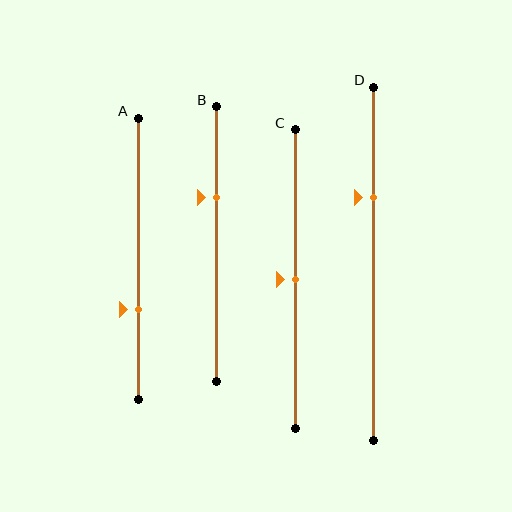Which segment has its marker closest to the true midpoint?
Segment C has its marker closest to the true midpoint.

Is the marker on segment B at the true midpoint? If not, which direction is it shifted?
No, the marker on segment B is shifted upward by about 17% of the segment length.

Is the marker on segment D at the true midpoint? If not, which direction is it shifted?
No, the marker on segment D is shifted upward by about 19% of the segment length.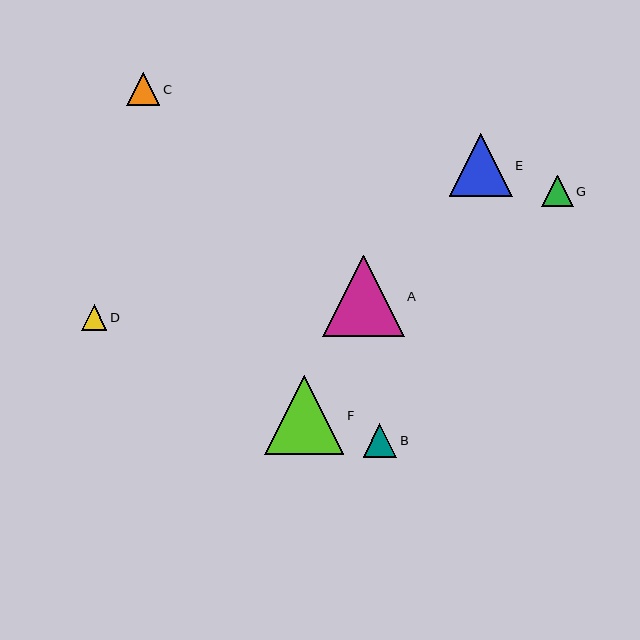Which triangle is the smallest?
Triangle D is the smallest with a size of approximately 26 pixels.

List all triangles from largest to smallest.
From largest to smallest: A, F, E, B, C, G, D.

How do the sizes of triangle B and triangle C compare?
Triangle B and triangle C are approximately the same size.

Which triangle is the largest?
Triangle A is the largest with a size of approximately 82 pixels.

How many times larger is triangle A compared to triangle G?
Triangle A is approximately 2.6 times the size of triangle G.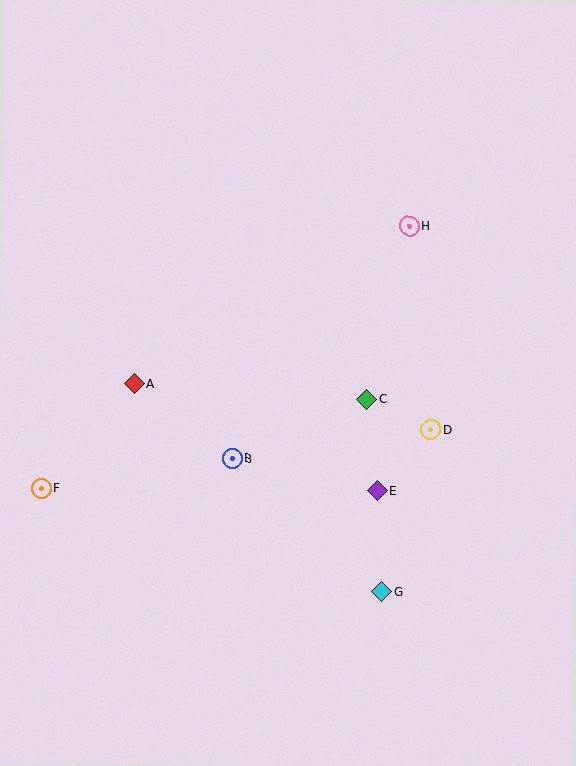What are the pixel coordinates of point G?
Point G is at (382, 592).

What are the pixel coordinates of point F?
Point F is at (41, 488).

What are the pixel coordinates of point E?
Point E is at (377, 491).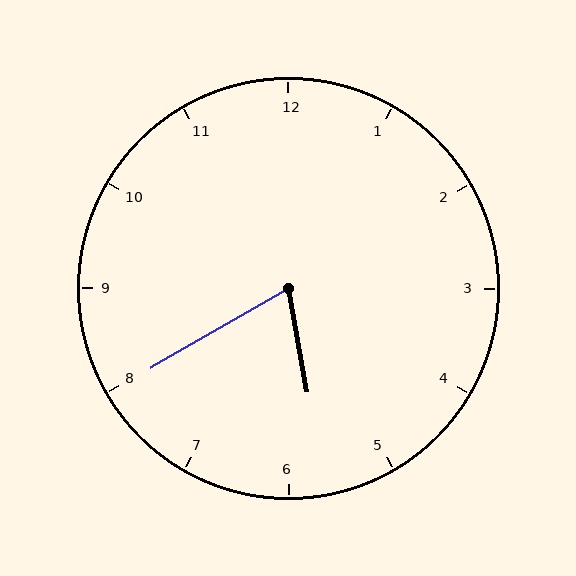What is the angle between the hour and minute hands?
Approximately 70 degrees.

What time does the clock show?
5:40.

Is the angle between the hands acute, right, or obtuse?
It is acute.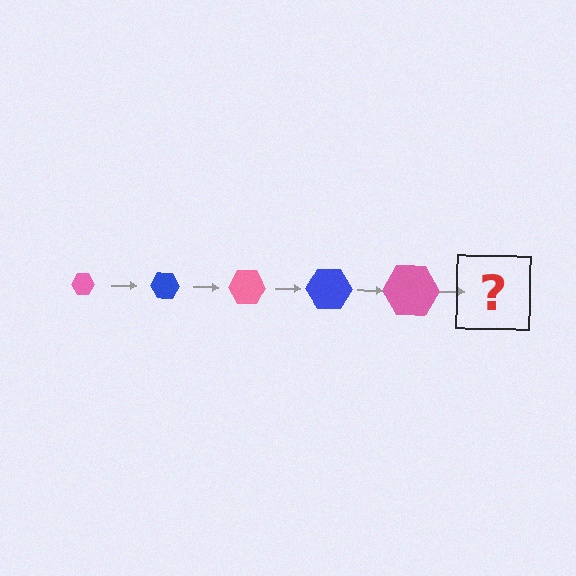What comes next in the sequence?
The next element should be a blue hexagon, larger than the previous one.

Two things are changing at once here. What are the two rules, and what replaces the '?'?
The two rules are that the hexagon grows larger each step and the color cycles through pink and blue. The '?' should be a blue hexagon, larger than the previous one.